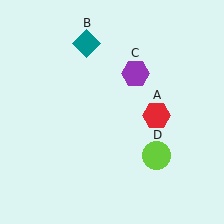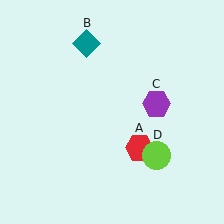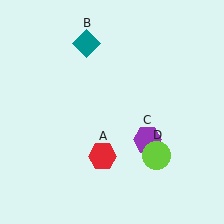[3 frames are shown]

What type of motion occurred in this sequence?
The red hexagon (object A), purple hexagon (object C) rotated clockwise around the center of the scene.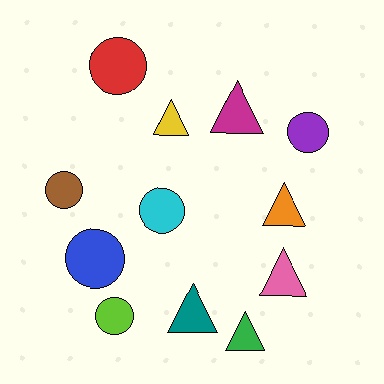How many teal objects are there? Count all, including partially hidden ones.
There is 1 teal object.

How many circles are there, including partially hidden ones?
There are 6 circles.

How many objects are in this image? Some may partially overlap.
There are 12 objects.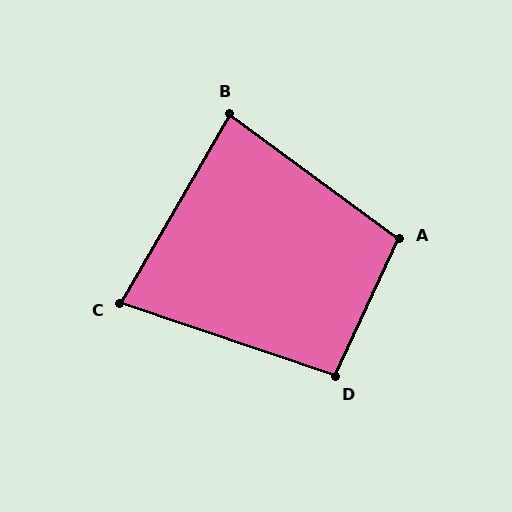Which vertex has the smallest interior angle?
C, at approximately 79 degrees.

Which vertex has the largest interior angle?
A, at approximately 101 degrees.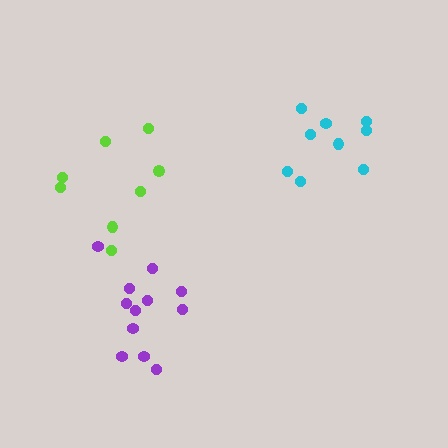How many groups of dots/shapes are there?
There are 3 groups.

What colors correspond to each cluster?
The clusters are colored: purple, cyan, lime.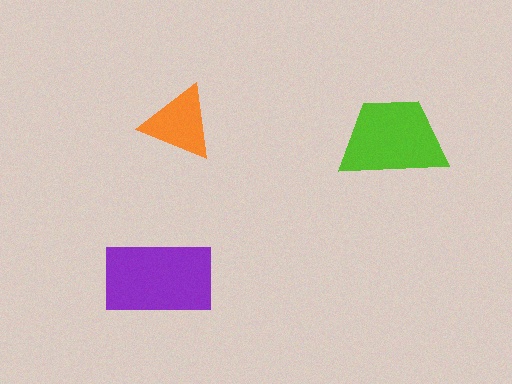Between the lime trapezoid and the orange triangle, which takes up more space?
The lime trapezoid.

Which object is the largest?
The purple rectangle.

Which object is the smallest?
The orange triangle.